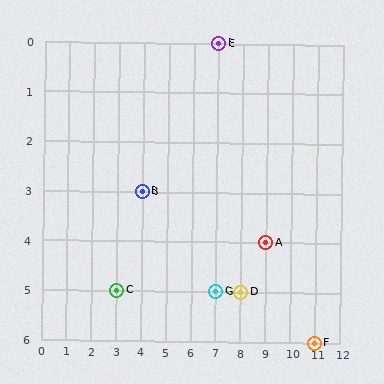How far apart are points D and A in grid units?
Points D and A are 1 column and 1 row apart (about 1.4 grid units diagonally).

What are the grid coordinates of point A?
Point A is at grid coordinates (9, 4).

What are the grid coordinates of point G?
Point G is at grid coordinates (7, 5).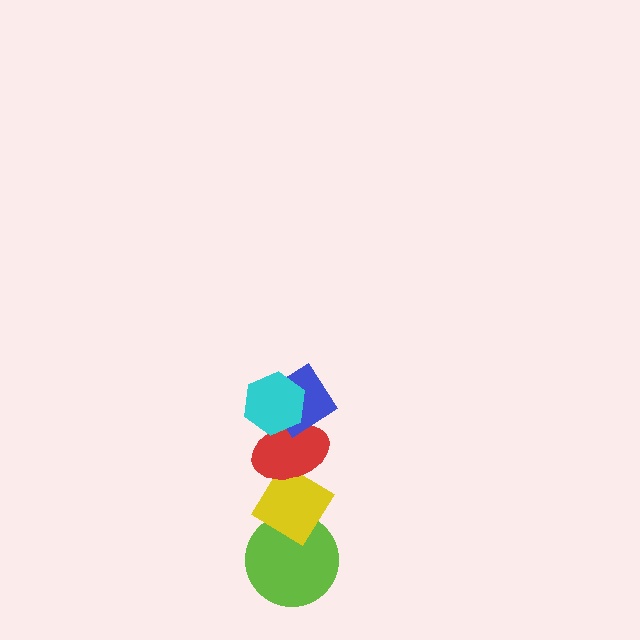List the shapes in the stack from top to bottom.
From top to bottom: the cyan hexagon, the blue diamond, the red ellipse, the yellow diamond, the lime circle.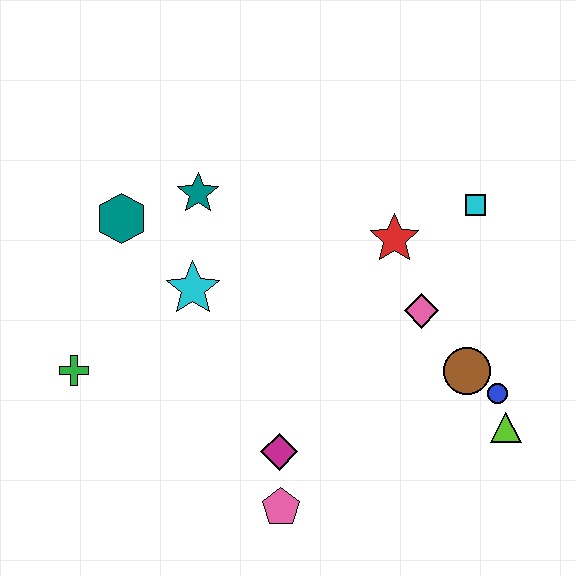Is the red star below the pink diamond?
No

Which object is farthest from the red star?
The green cross is farthest from the red star.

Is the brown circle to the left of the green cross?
No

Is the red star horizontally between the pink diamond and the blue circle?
No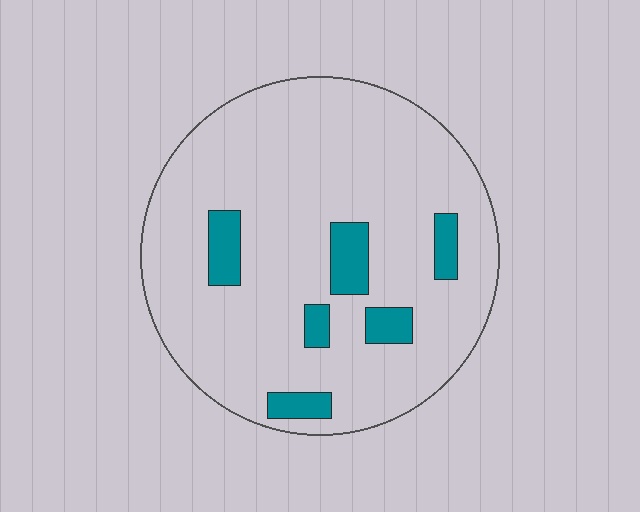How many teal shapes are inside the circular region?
6.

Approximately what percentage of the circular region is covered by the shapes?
Approximately 10%.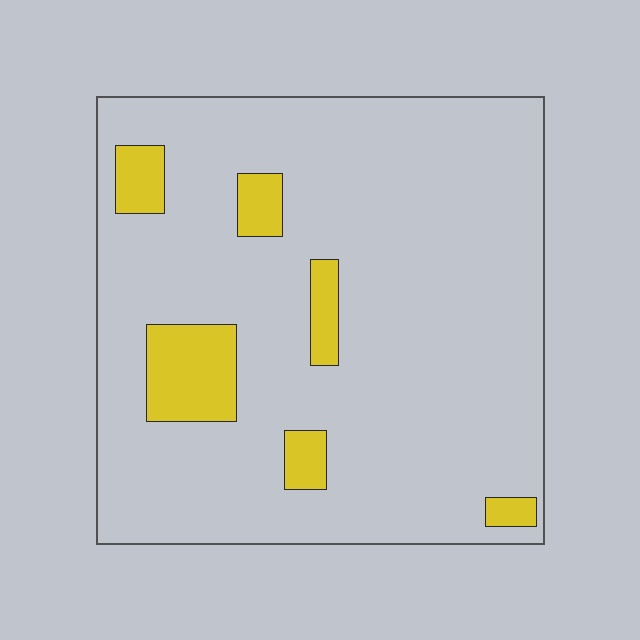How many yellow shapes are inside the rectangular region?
6.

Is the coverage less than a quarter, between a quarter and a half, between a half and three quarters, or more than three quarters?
Less than a quarter.